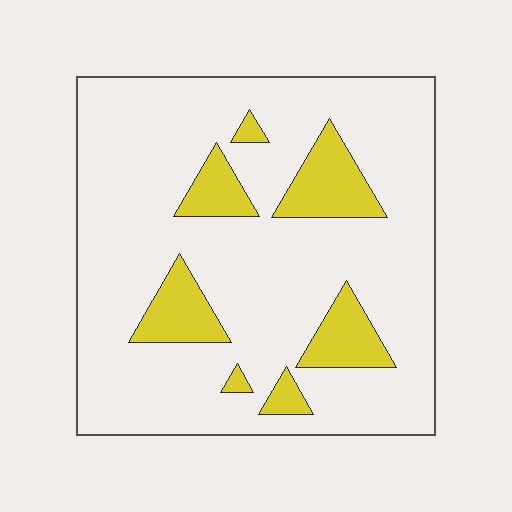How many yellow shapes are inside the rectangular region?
7.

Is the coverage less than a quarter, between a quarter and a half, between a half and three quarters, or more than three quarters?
Less than a quarter.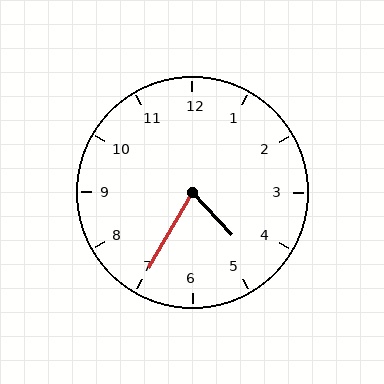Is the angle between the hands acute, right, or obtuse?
It is acute.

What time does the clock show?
4:35.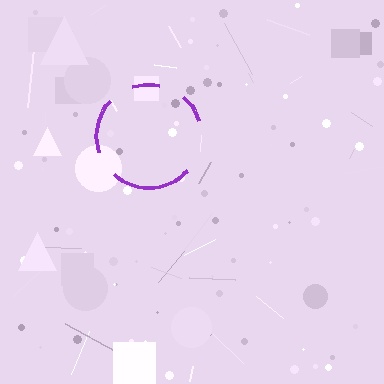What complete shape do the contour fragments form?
The contour fragments form a circle.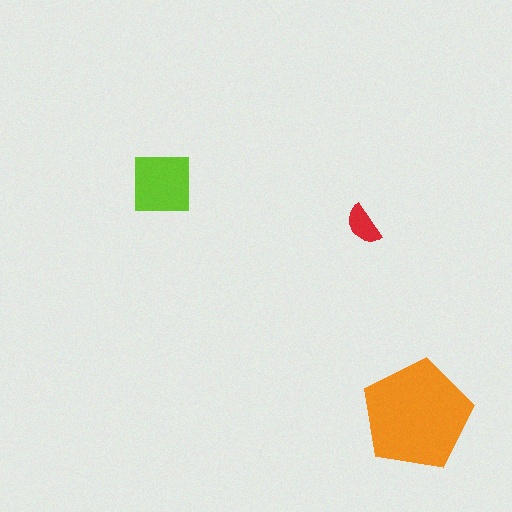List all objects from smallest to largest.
The red semicircle, the lime square, the orange pentagon.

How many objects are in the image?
There are 3 objects in the image.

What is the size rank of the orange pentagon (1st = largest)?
1st.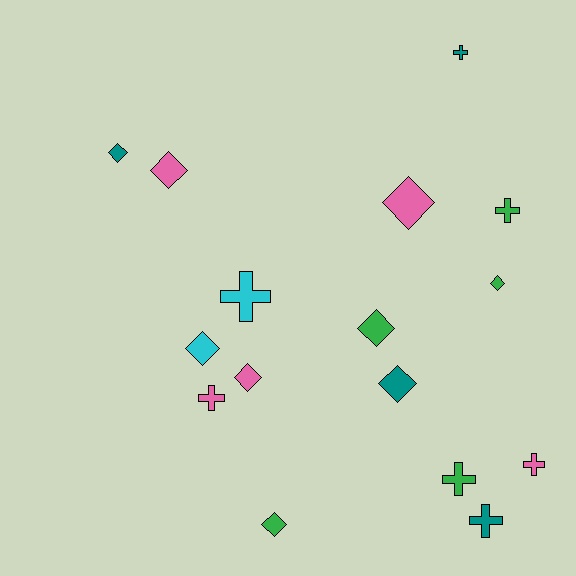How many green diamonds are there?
There are 3 green diamonds.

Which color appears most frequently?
Pink, with 5 objects.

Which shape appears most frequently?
Diamond, with 9 objects.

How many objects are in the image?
There are 16 objects.